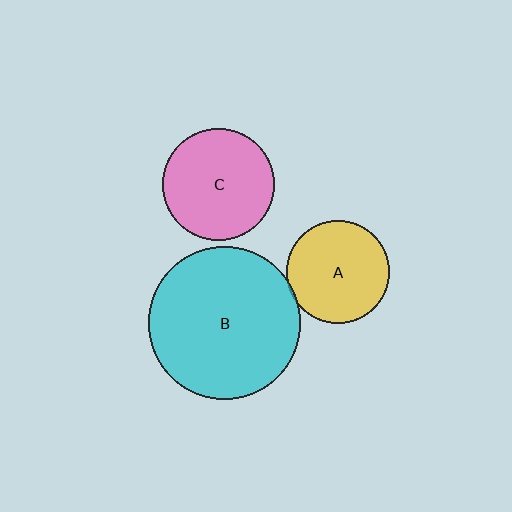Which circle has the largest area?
Circle B (cyan).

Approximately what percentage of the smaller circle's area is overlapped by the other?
Approximately 5%.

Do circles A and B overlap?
Yes.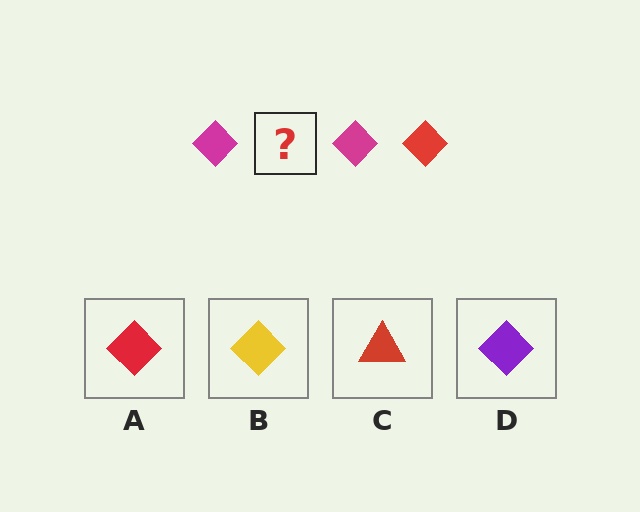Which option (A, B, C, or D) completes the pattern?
A.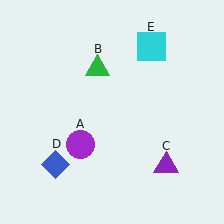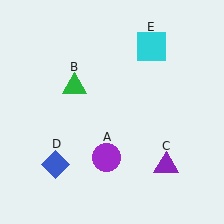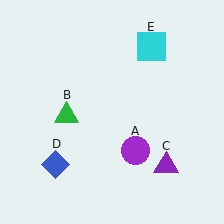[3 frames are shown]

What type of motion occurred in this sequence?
The purple circle (object A), green triangle (object B) rotated counterclockwise around the center of the scene.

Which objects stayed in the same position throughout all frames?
Purple triangle (object C) and blue diamond (object D) and cyan square (object E) remained stationary.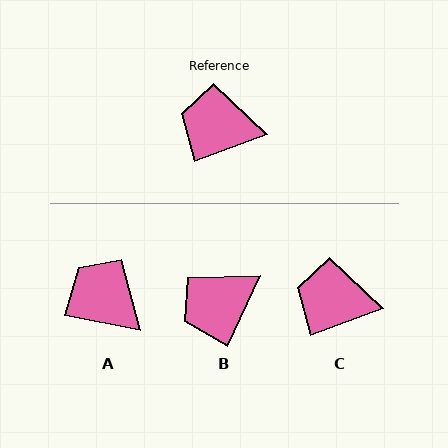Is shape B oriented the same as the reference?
No, it is off by about 44 degrees.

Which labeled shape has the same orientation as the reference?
C.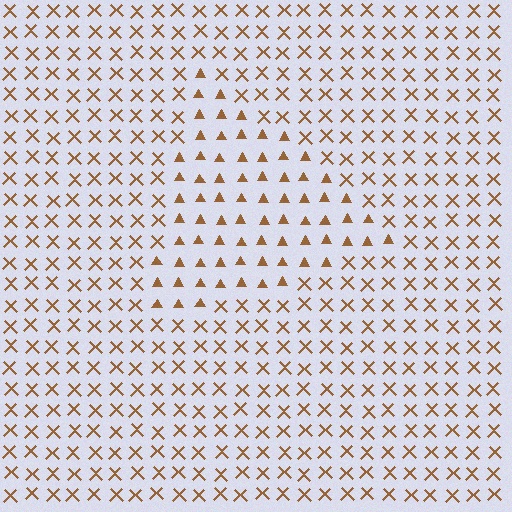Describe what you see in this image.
The image is filled with small brown elements arranged in a uniform grid. A triangle-shaped region contains triangles, while the surrounding area contains X marks. The boundary is defined purely by the change in element shape.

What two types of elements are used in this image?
The image uses triangles inside the triangle region and X marks outside it.